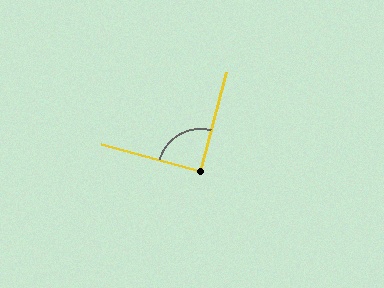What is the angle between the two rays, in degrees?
Approximately 89 degrees.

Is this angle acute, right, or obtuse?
It is approximately a right angle.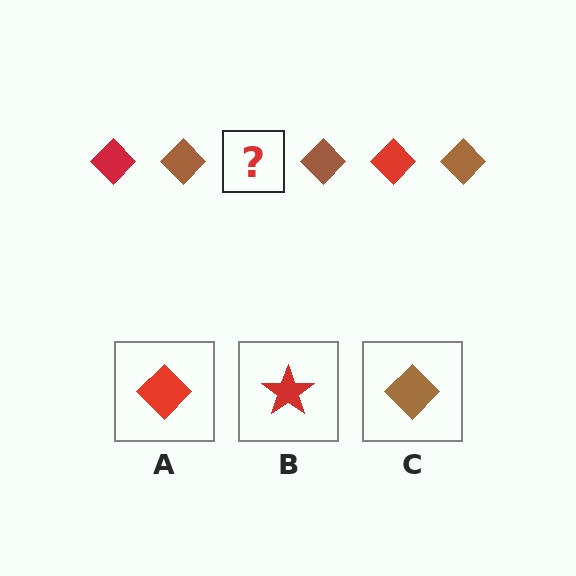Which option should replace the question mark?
Option A.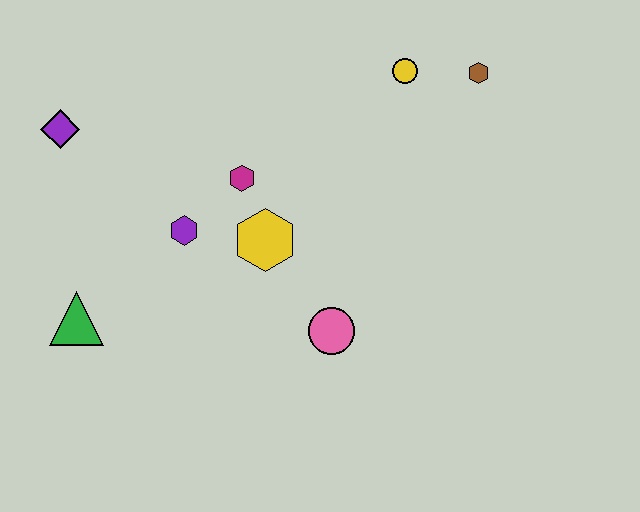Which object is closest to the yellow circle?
The brown hexagon is closest to the yellow circle.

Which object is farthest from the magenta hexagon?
The brown hexagon is farthest from the magenta hexagon.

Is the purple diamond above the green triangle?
Yes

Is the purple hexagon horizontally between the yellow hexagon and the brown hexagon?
No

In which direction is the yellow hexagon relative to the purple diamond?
The yellow hexagon is to the right of the purple diamond.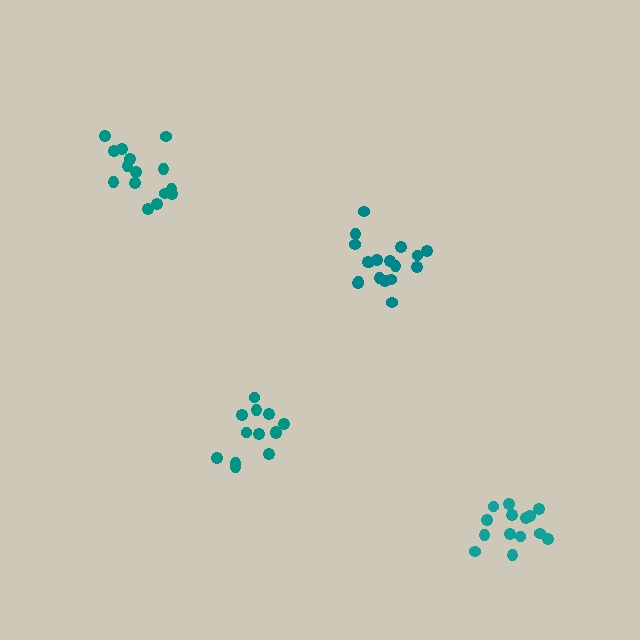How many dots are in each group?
Group 1: 18 dots, Group 2: 13 dots, Group 3: 15 dots, Group 4: 14 dots (60 total).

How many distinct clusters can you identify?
There are 4 distinct clusters.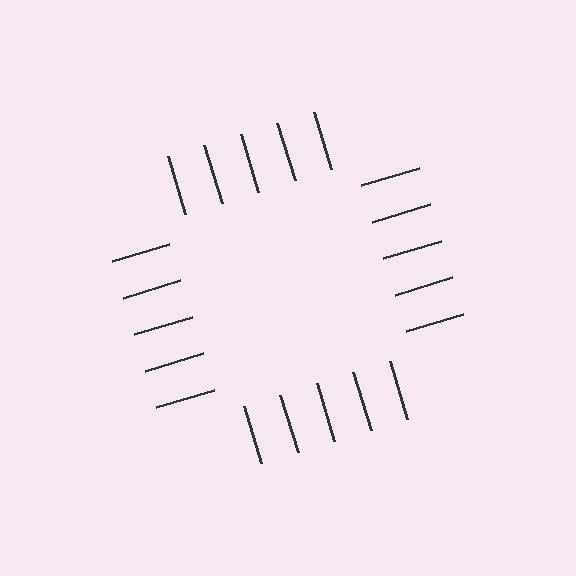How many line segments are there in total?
20 — 5 along each of the 4 edges.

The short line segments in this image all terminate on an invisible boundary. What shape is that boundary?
An illusory square — the line segments terminate on its edges but no continuous stroke is drawn.